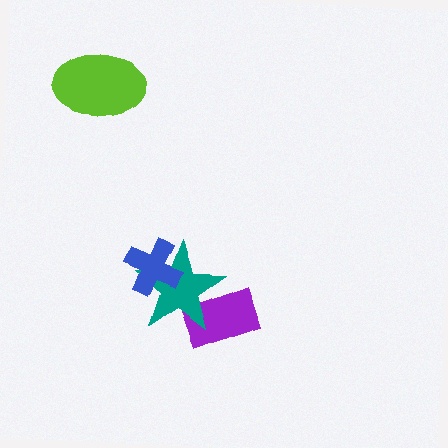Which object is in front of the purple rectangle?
The teal star is in front of the purple rectangle.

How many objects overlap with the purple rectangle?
1 object overlaps with the purple rectangle.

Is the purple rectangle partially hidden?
Yes, it is partially covered by another shape.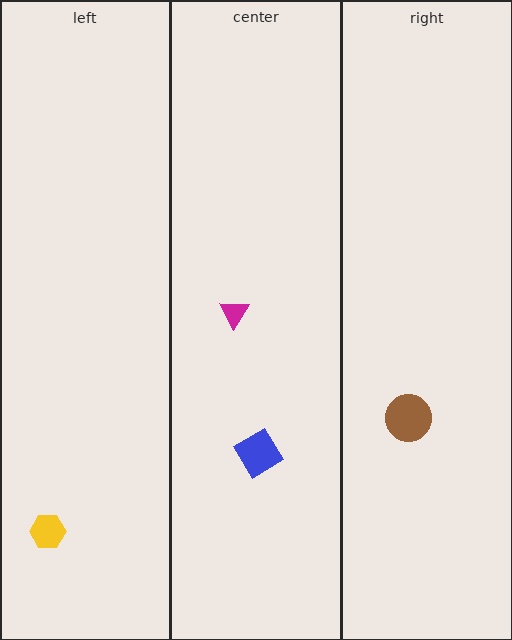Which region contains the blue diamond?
The center region.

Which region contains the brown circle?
The right region.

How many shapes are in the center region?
2.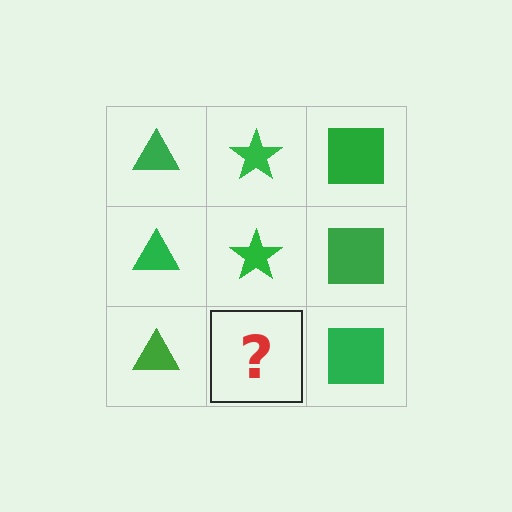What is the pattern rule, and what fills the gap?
The rule is that each column has a consistent shape. The gap should be filled with a green star.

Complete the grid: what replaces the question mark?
The question mark should be replaced with a green star.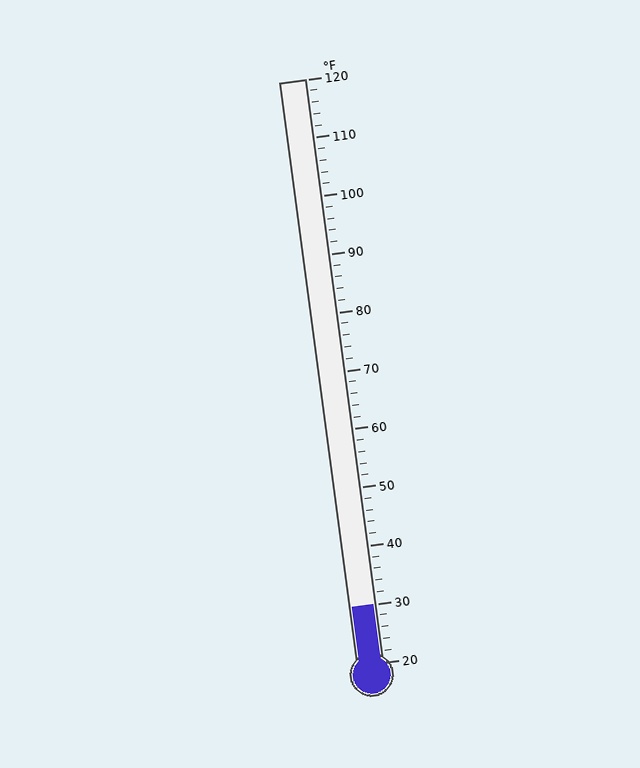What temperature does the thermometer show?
The thermometer shows approximately 30°F.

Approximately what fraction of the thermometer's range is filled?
The thermometer is filled to approximately 10% of its range.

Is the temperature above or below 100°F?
The temperature is below 100°F.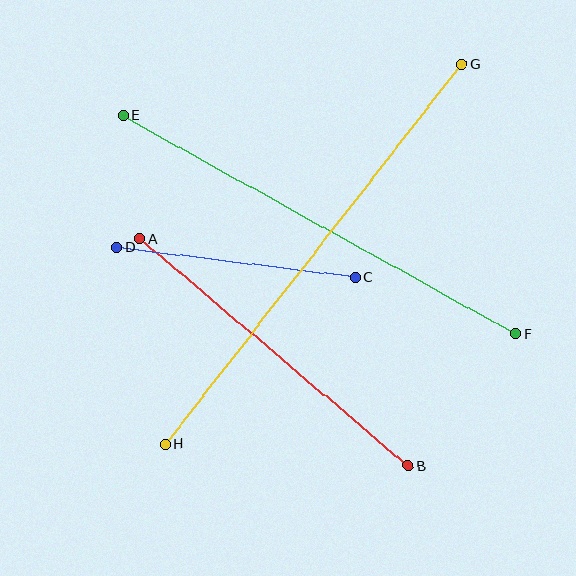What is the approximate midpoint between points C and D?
The midpoint is at approximately (236, 263) pixels.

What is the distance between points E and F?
The distance is approximately 449 pixels.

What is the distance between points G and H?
The distance is approximately 481 pixels.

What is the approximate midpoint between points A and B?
The midpoint is at approximately (274, 352) pixels.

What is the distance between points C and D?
The distance is approximately 240 pixels.